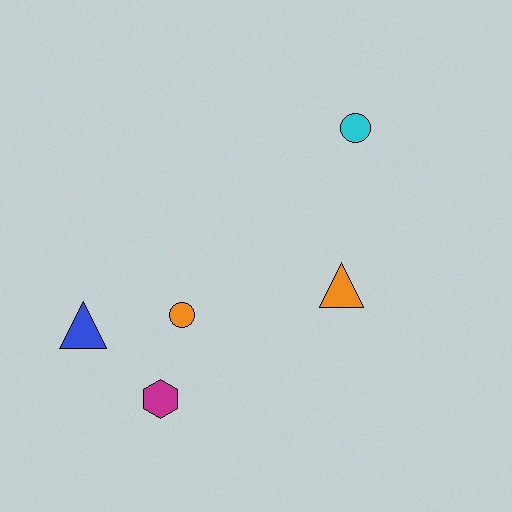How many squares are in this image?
There are no squares.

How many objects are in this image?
There are 5 objects.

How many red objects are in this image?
There are no red objects.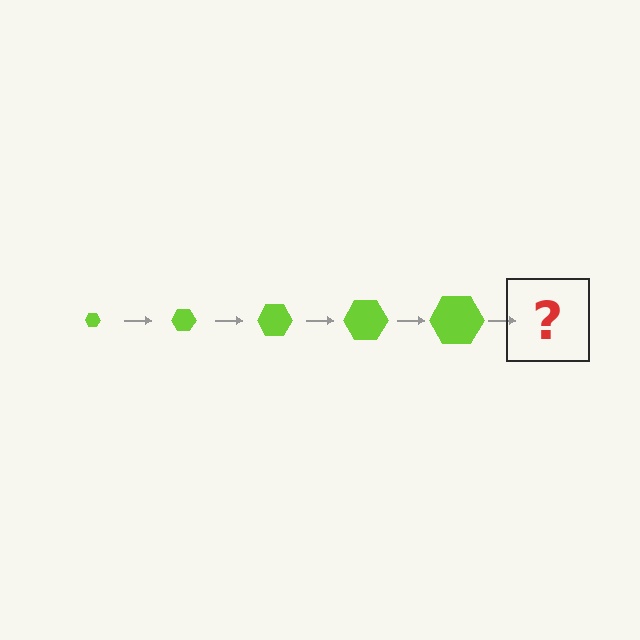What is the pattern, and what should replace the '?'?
The pattern is that the hexagon gets progressively larger each step. The '?' should be a lime hexagon, larger than the previous one.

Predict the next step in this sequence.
The next step is a lime hexagon, larger than the previous one.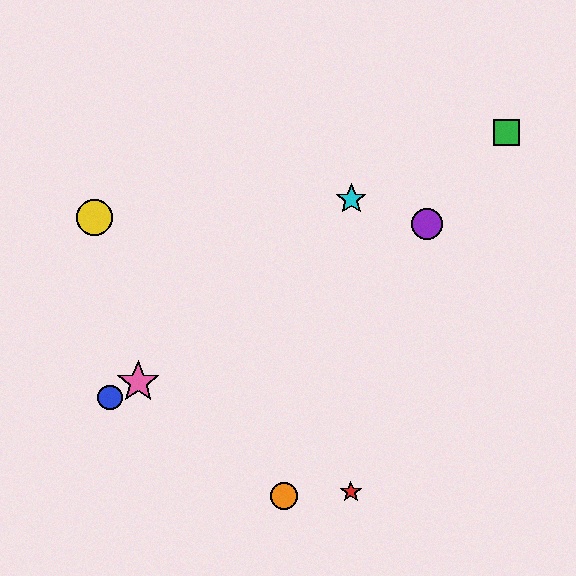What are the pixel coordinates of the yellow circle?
The yellow circle is at (94, 218).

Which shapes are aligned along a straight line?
The blue circle, the purple circle, the pink star are aligned along a straight line.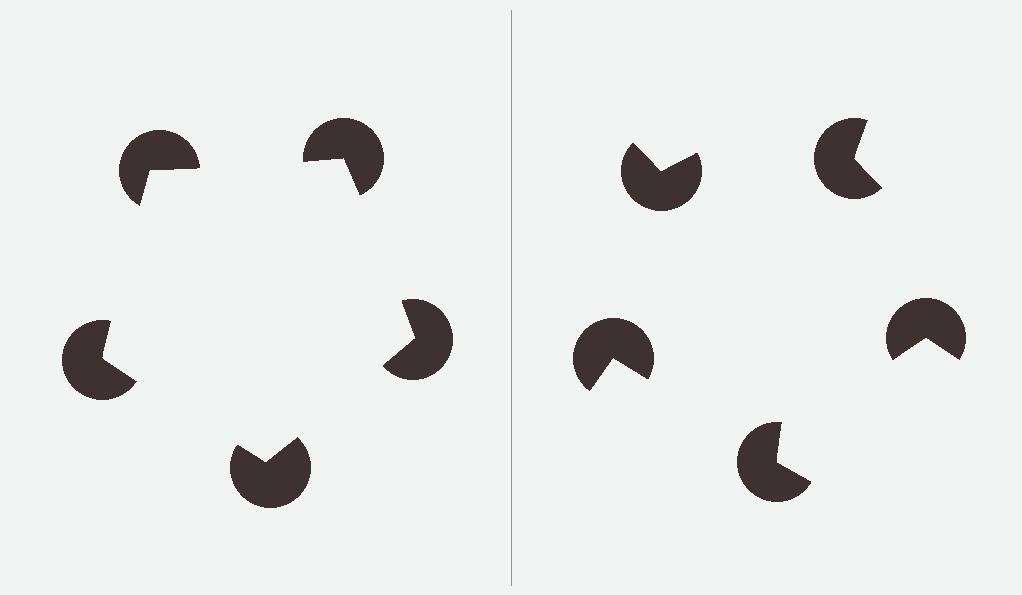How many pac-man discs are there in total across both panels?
10 — 5 on each side.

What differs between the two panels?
The pac-man discs are positioned identically on both sides; only the wedge orientations differ. On the left they align to a pentagon; on the right they are misaligned.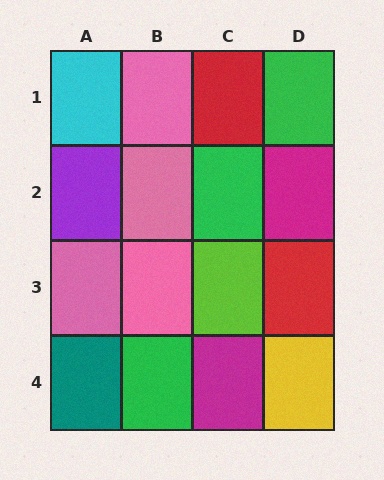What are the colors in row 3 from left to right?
Pink, pink, lime, red.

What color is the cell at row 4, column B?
Green.